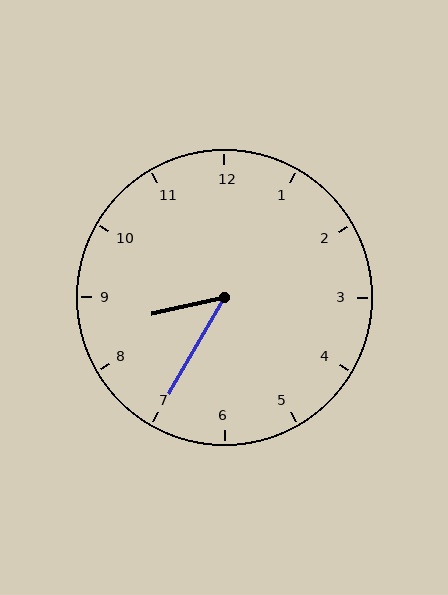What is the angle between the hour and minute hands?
Approximately 48 degrees.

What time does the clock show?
8:35.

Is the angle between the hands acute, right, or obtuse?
It is acute.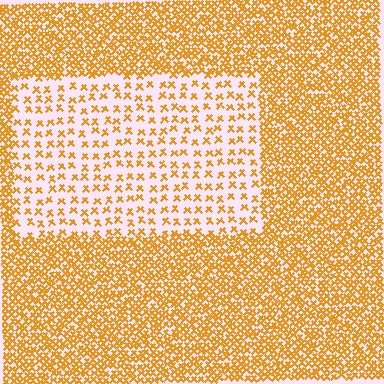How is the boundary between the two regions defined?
The boundary is defined by a change in element density (approximately 2.8x ratio). All elements are the same color, size, and shape.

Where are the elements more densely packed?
The elements are more densely packed outside the rectangle boundary.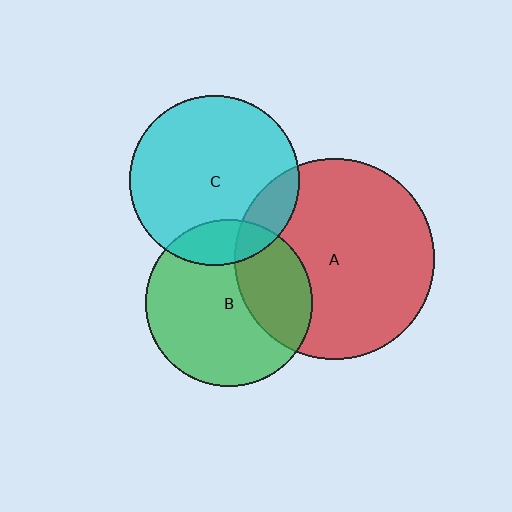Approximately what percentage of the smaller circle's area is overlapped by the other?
Approximately 30%.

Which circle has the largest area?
Circle A (red).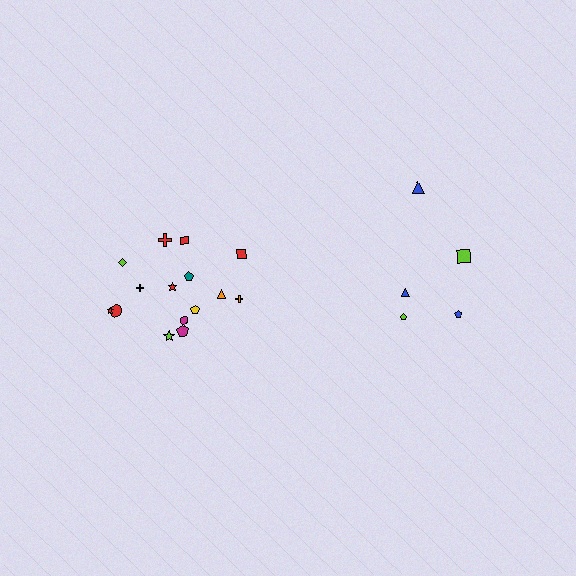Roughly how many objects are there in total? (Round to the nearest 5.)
Roughly 20 objects in total.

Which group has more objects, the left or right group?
The left group.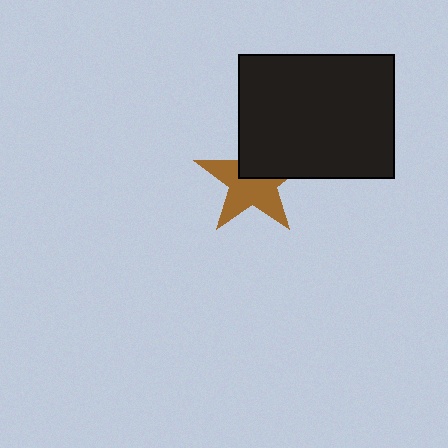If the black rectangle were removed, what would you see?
You would see the complete brown star.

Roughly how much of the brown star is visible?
About half of it is visible (roughly 59%).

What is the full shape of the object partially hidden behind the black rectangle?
The partially hidden object is a brown star.